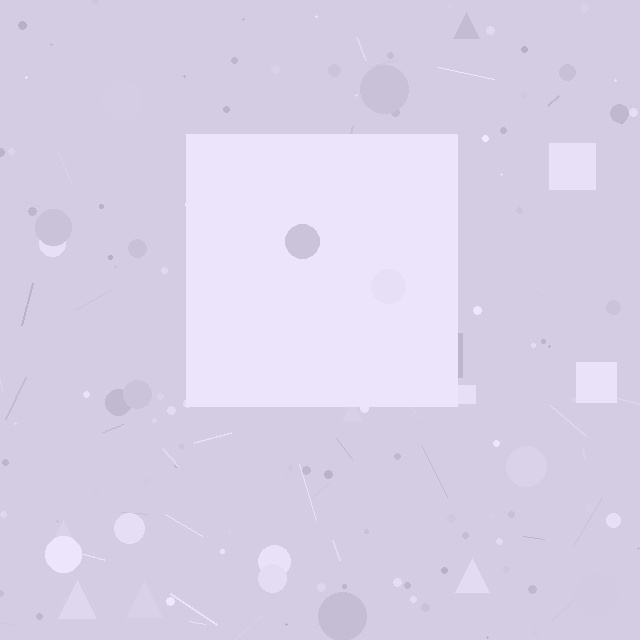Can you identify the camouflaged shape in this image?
The camouflaged shape is a square.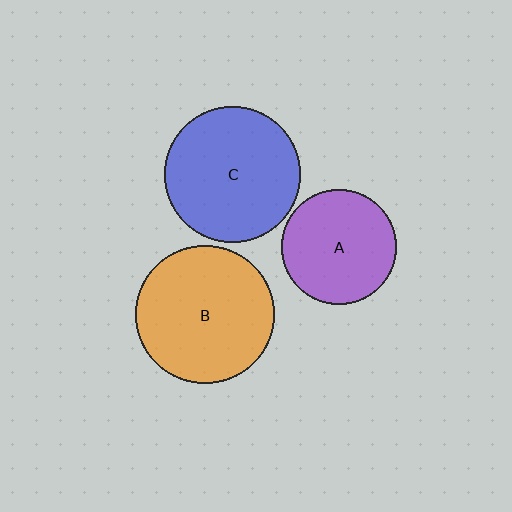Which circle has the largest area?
Circle B (orange).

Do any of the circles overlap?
No, none of the circles overlap.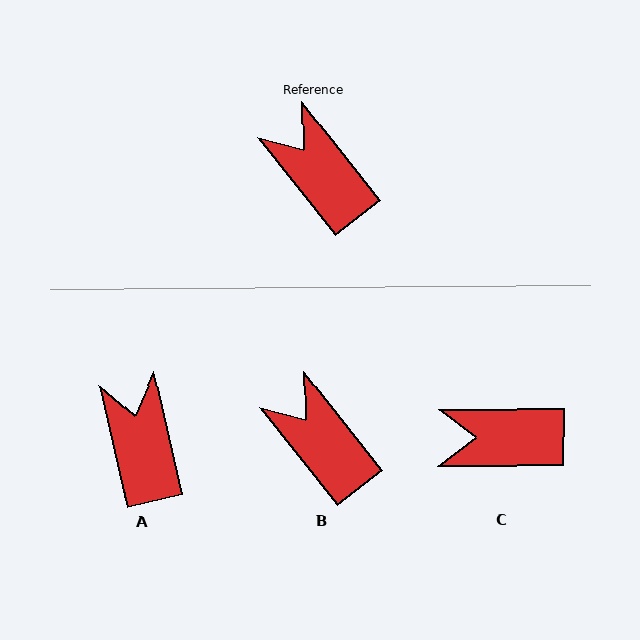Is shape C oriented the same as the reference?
No, it is off by about 51 degrees.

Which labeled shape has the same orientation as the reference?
B.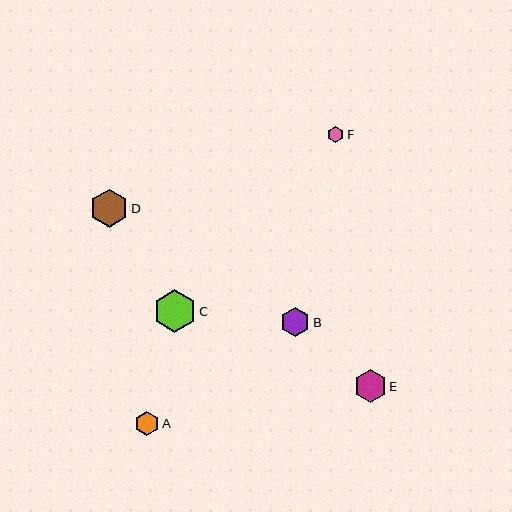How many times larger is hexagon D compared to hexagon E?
Hexagon D is approximately 1.2 times the size of hexagon E.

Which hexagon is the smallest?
Hexagon F is the smallest with a size of approximately 16 pixels.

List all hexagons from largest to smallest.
From largest to smallest: C, D, E, B, A, F.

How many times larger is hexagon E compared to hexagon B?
Hexagon E is approximately 1.1 times the size of hexagon B.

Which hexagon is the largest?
Hexagon C is the largest with a size of approximately 42 pixels.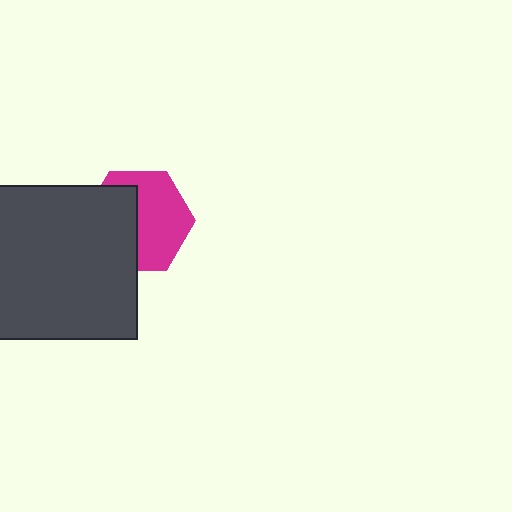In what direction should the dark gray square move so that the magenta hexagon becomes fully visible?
The dark gray square should move left. That is the shortest direction to clear the overlap and leave the magenta hexagon fully visible.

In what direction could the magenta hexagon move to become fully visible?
The magenta hexagon could move right. That would shift it out from behind the dark gray square entirely.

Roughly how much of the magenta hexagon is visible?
About half of it is visible (roughly 56%).